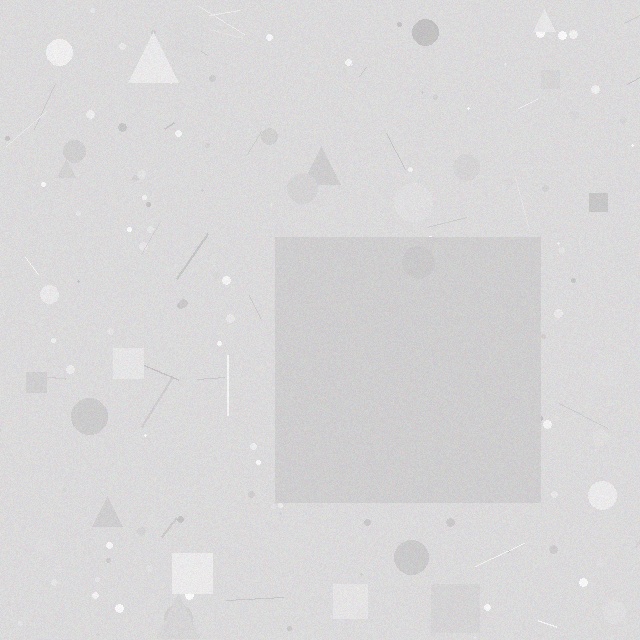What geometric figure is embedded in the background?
A square is embedded in the background.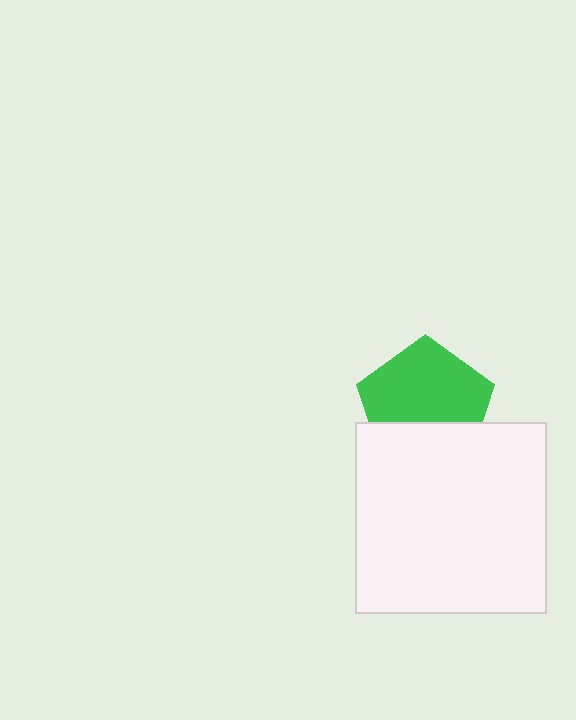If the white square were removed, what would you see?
You would see the complete green pentagon.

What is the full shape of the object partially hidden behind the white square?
The partially hidden object is a green pentagon.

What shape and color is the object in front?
The object in front is a white square.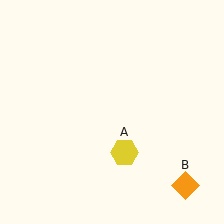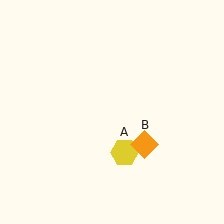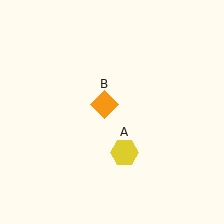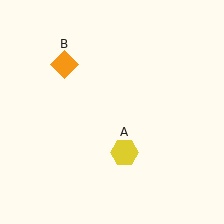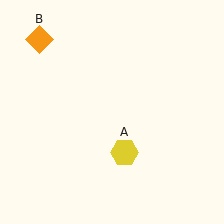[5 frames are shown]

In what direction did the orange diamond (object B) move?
The orange diamond (object B) moved up and to the left.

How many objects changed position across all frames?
1 object changed position: orange diamond (object B).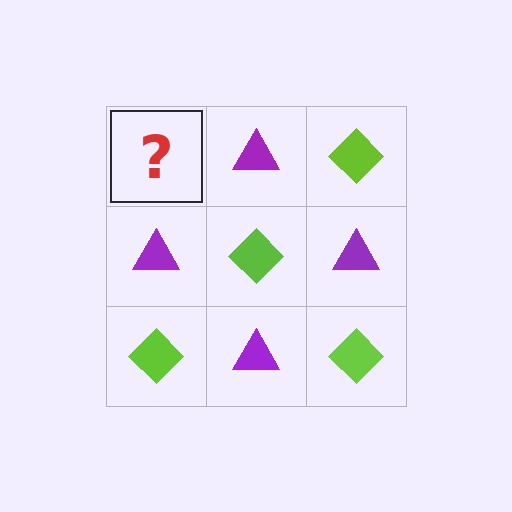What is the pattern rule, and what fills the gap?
The rule is that it alternates lime diamond and purple triangle in a checkerboard pattern. The gap should be filled with a lime diamond.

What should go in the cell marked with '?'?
The missing cell should contain a lime diamond.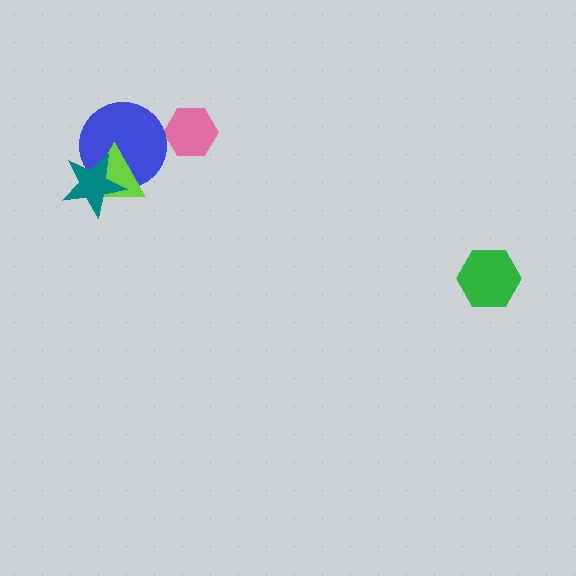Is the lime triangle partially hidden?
Yes, it is partially covered by another shape.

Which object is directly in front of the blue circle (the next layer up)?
The lime triangle is directly in front of the blue circle.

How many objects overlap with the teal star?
2 objects overlap with the teal star.